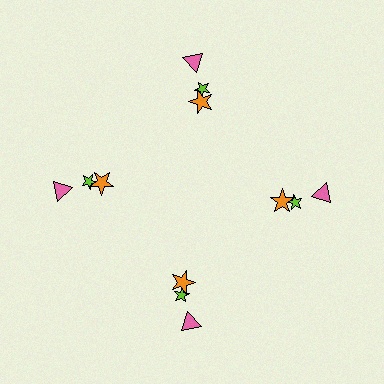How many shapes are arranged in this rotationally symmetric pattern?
There are 12 shapes, arranged in 4 groups of 3.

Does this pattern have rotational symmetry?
Yes, this pattern has 4-fold rotational symmetry. It looks the same after rotating 90 degrees around the center.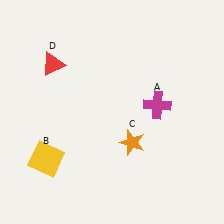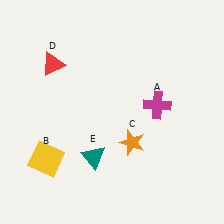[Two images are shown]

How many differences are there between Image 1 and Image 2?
There is 1 difference between the two images.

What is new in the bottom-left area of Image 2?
A teal triangle (E) was added in the bottom-left area of Image 2.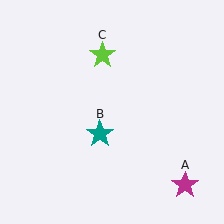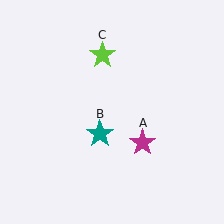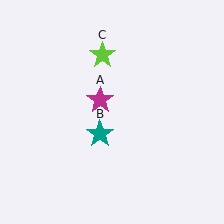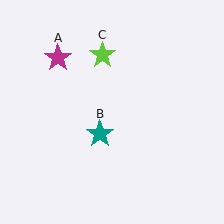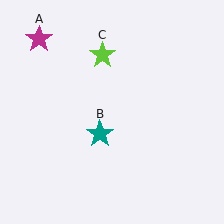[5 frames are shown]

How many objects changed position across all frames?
1 object changed position: magenta star (object A).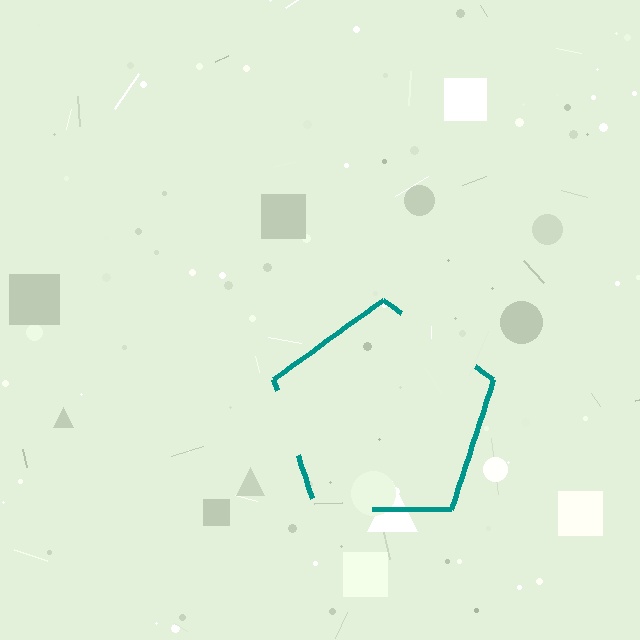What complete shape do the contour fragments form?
The contour fragments form a pentagon.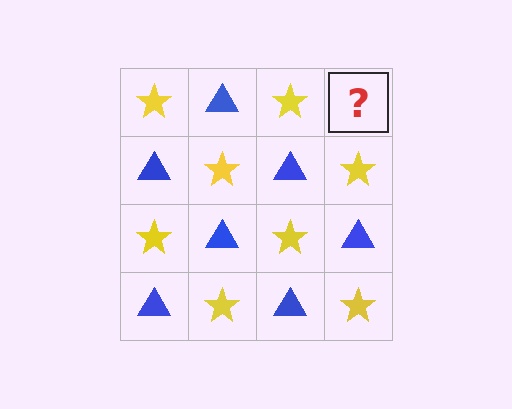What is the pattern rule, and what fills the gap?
The rule is that it alternates yellow star and blue triangle in a checkerboard pattern. The gap should be filled with a blue triangle.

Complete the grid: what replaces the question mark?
The question mark should be replaced with a blue triangle.